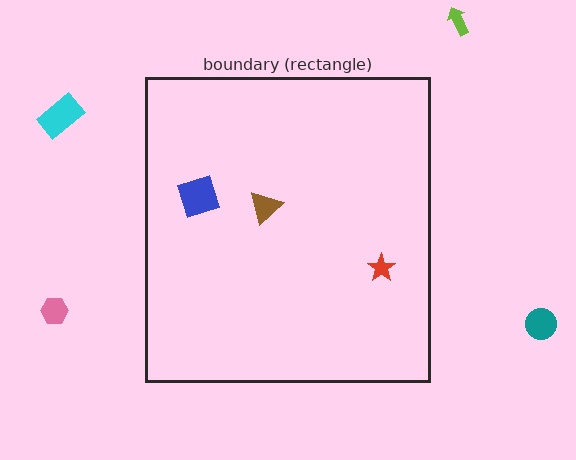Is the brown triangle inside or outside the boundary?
Inside.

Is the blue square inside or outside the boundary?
Inside.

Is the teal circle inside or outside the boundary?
Outside.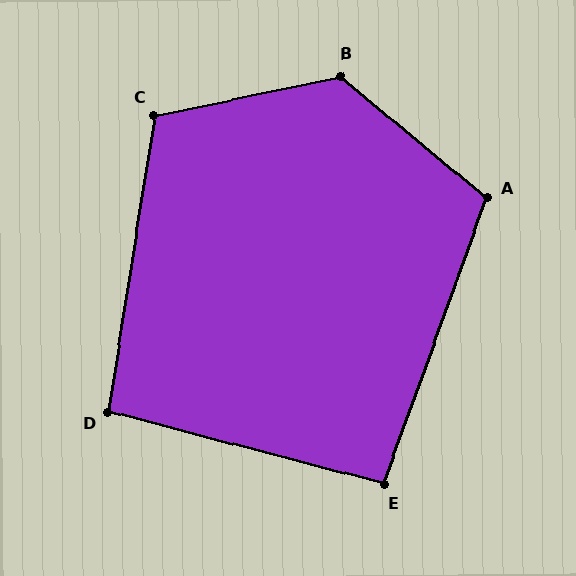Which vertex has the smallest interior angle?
E, at approximately 95 degrees.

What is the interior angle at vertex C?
Approximately 111 degrees (obtuse).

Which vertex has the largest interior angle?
B, at approximately 128 degrees.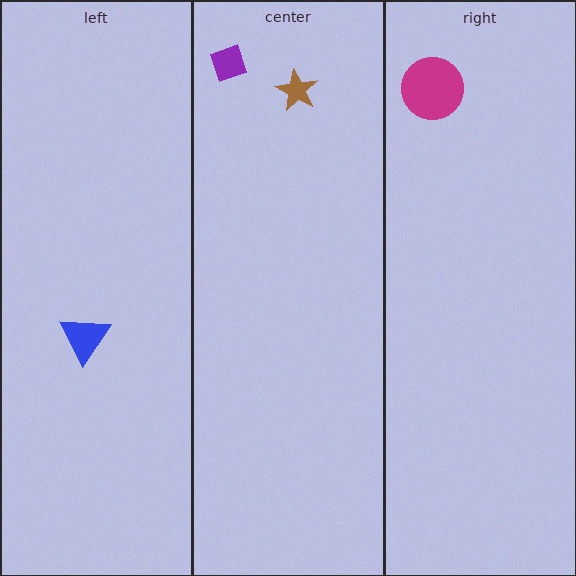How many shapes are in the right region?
1.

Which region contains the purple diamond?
The center region.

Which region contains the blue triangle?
The left region.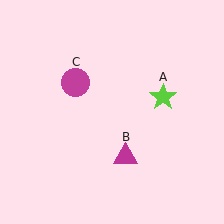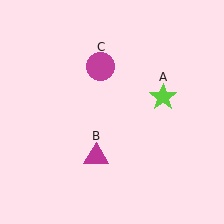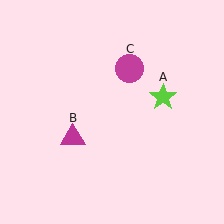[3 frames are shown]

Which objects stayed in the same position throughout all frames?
Lime star (object A) remained stationary.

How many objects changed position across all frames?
2 objects changed position: magenta triangle (object B), magenta circle (object C).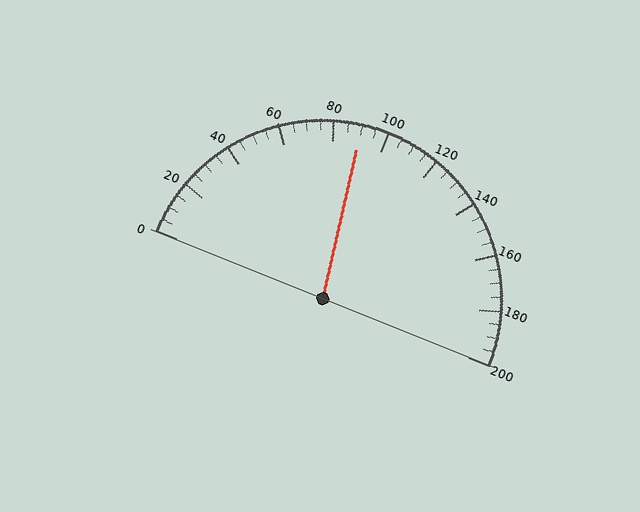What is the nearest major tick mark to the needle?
The nearest major tick mark is 80.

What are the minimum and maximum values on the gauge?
The gauge ranges from 0 to 200.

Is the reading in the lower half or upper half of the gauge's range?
The reading is in the lower half of the range (0 to 200).